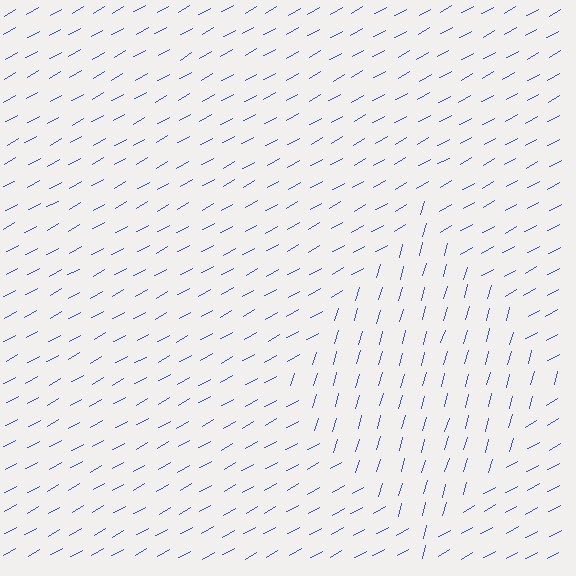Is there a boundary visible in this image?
Yes, there is a texture boundary formed by a change in line orientation.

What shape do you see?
I see a diamond.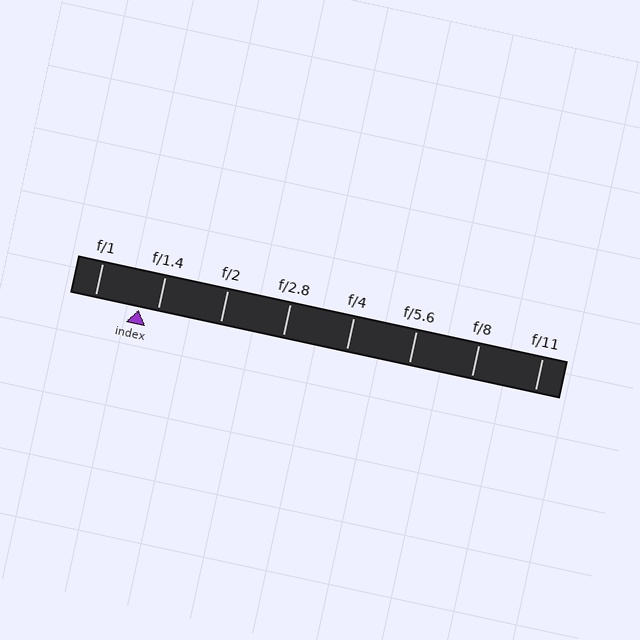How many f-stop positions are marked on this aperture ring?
There are 8 f-stop positions marked.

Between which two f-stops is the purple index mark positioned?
The index mark is between f/1 and f/1.4.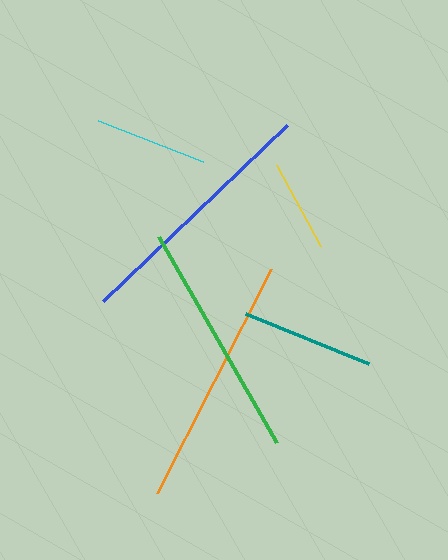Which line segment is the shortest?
The yellow line is the shortest at approximately 92 pixels.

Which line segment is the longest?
The blue line is the longest at approximately 255 pixels.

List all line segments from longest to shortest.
From longest to shortest: blue, orange, green, teal, cyan, yellow.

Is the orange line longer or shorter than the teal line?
The orange line is longer than the teal line.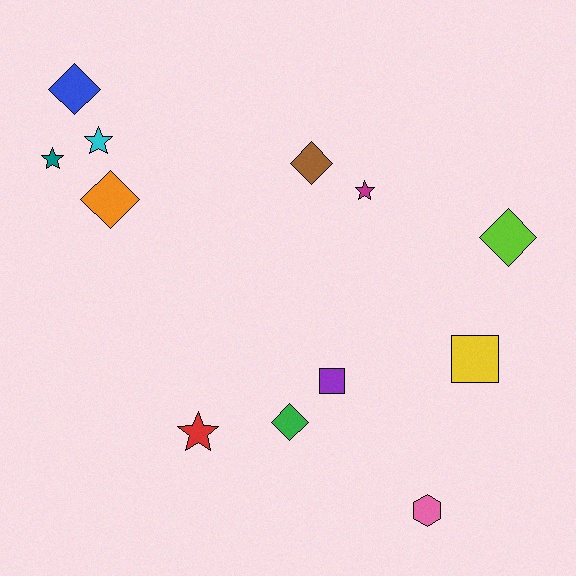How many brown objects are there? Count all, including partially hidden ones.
There is 1 brown object.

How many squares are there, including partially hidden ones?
There are 2 squares.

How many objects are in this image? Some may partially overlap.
There are 12 objects.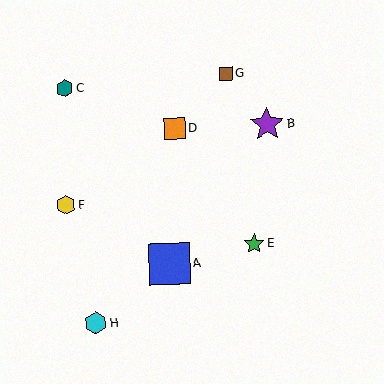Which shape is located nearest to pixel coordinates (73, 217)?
The yellow hexagon (labeled F) at (66, 205) is nearest to that location.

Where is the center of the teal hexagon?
The center of the teal hexagon is at (65, 89).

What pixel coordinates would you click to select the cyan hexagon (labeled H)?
Click at (96, 323) to select the cyan hexagon H.